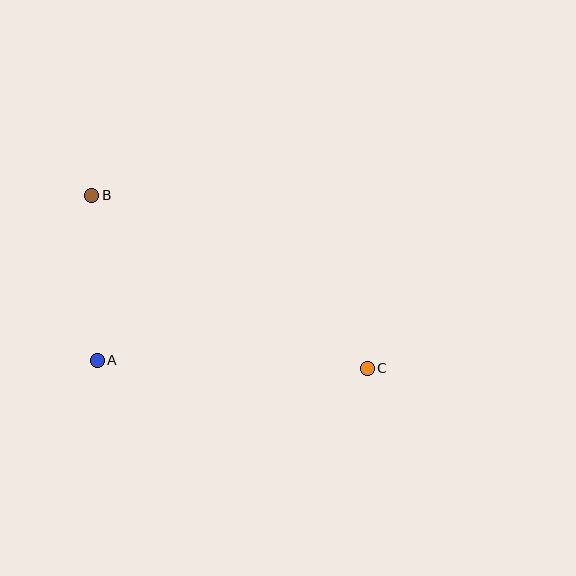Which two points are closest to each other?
Points A and B are closest to each other.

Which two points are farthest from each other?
Points B and C are farthest from each other.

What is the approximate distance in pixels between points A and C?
The distance between A and C is approximately 270 pixels.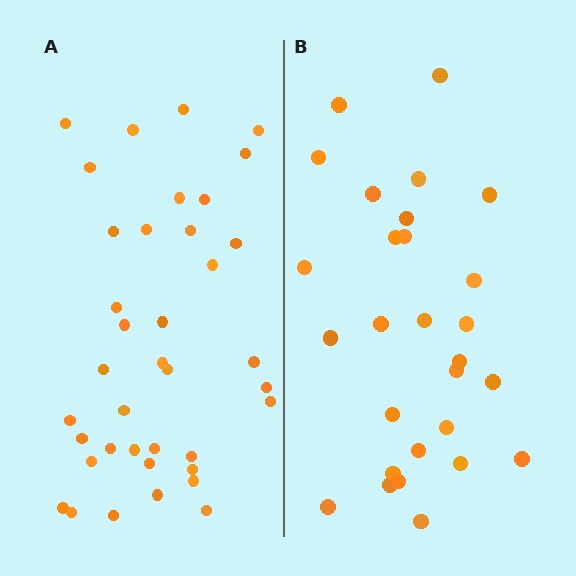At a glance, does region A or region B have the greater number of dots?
Region A (the left region) has more dots.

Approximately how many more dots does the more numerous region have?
Region A has roughly 10 or so more dots than region B.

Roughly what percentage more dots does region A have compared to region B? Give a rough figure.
About 35% more.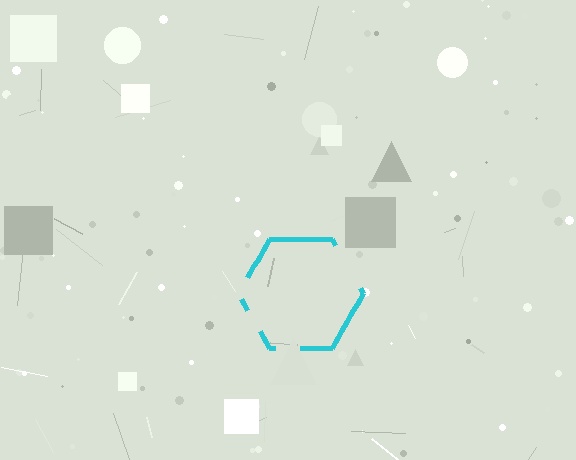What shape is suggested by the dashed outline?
The dashed outline suggests a hexagon.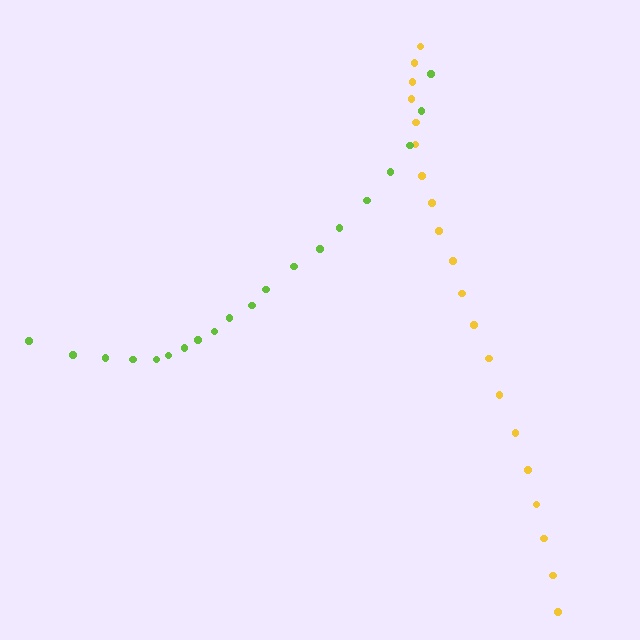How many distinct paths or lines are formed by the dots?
There are 2 distinct paths.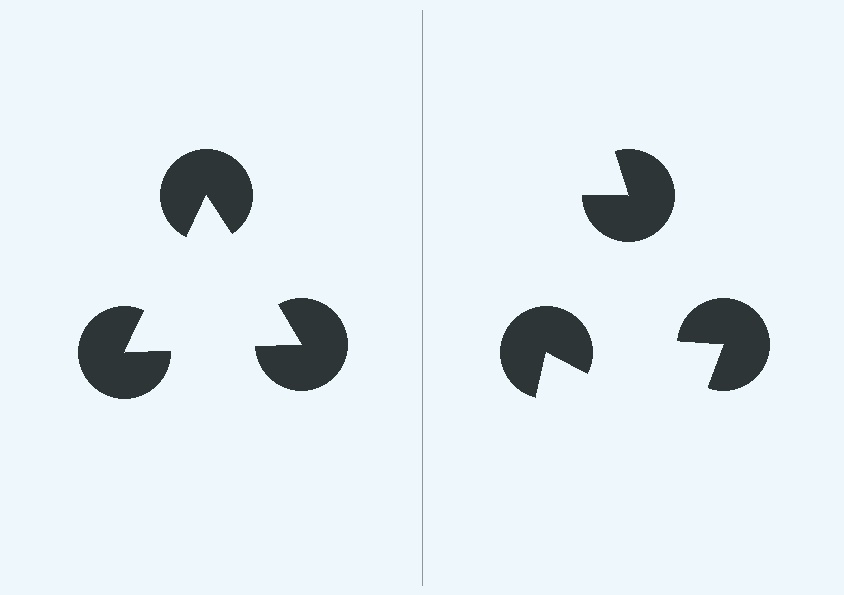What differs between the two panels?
The pac-man discs are positioned identically on both sides; only the wedge orientations differ. On the left they align to a triangle; on the right they are misaligned.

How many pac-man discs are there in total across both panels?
6 — 3 on each side.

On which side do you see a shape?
An illusory triangle appears on the left side. On the right side the wedge cuts are rotated, so no coherent shape forms.